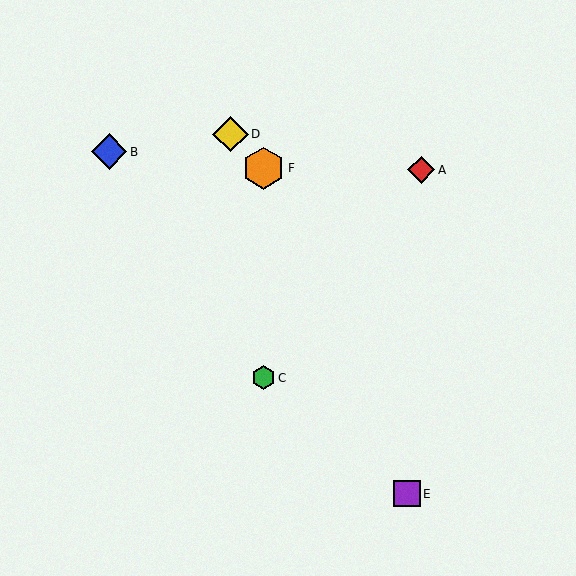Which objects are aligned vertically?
Objects C, F are aligned vertically.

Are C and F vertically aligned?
Yes, both are at x≈264.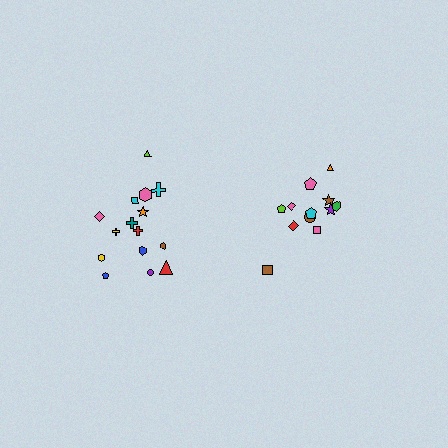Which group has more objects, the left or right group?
The left group.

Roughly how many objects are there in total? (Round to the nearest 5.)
Roughly 25 objects in total.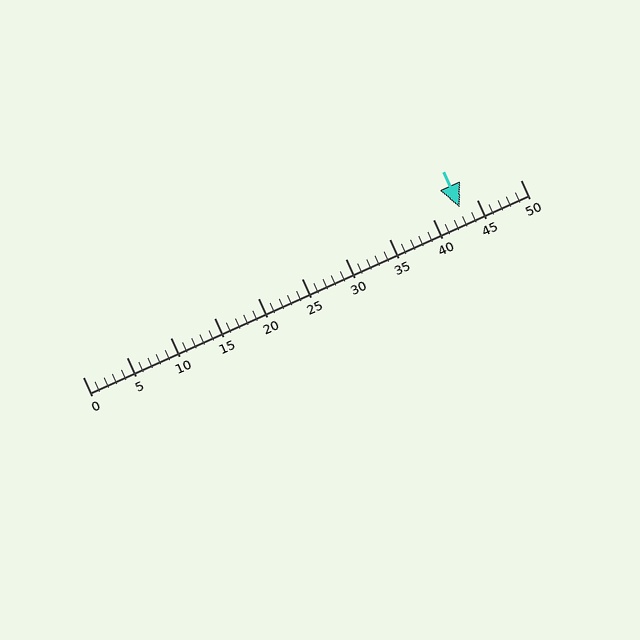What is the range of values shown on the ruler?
The ruler shows values from 0 to 50.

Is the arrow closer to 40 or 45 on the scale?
The arrow is closer to 45.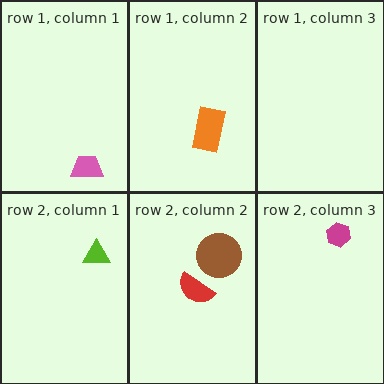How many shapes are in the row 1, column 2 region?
1.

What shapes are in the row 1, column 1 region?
The pink trapezoid.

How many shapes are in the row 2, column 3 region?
1.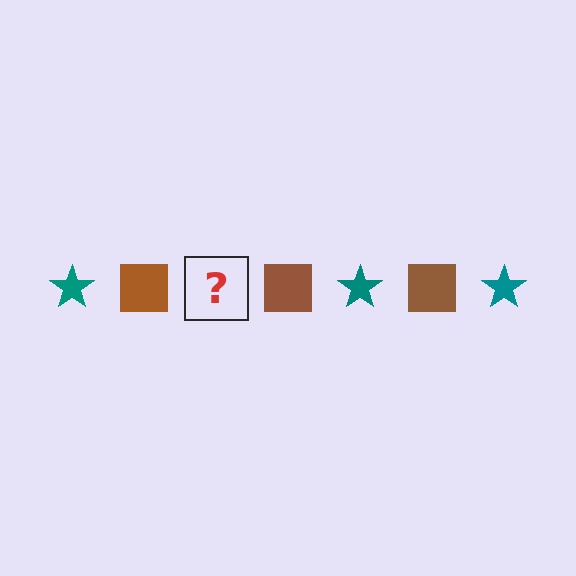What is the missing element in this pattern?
The missing element is a teal star.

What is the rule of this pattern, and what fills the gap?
The rule is that the pattern alternates between teal star and brown square. The gap should be filled with a teal star.